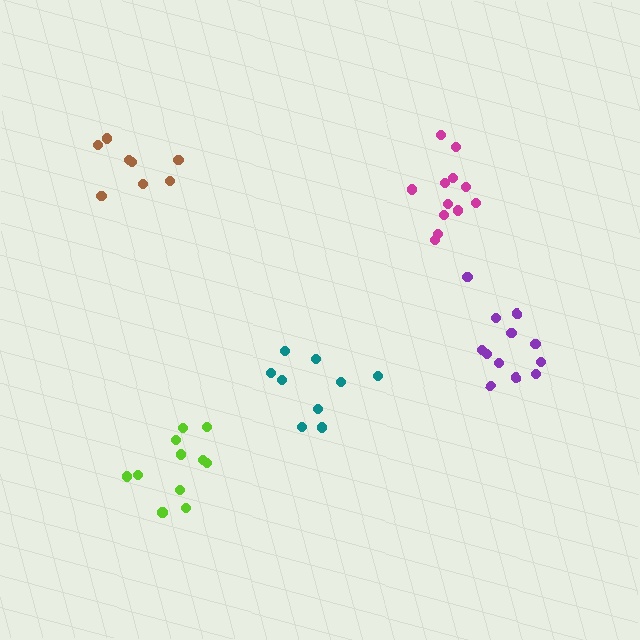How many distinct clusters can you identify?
There are 5 distinct clusters.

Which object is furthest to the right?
The purple cluster is rightmost.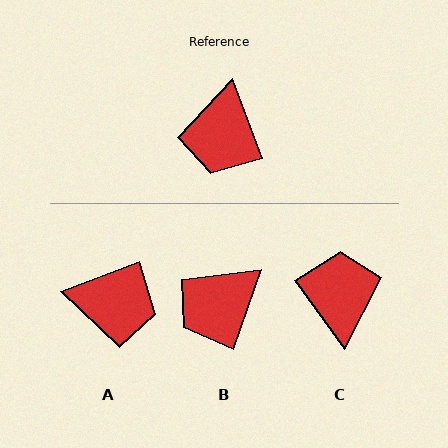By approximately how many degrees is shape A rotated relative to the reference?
Approximately 90 degrees counter-clockwise.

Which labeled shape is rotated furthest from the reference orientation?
C, about 164 degrees away.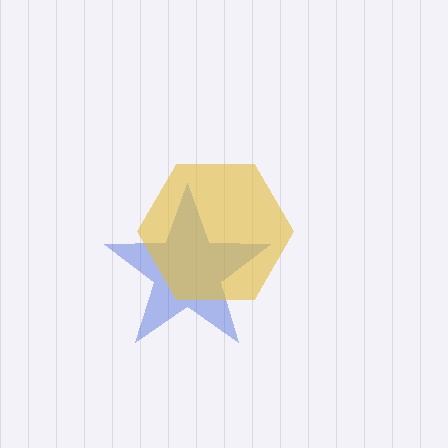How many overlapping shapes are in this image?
There are 2 overlapping shapes in the image.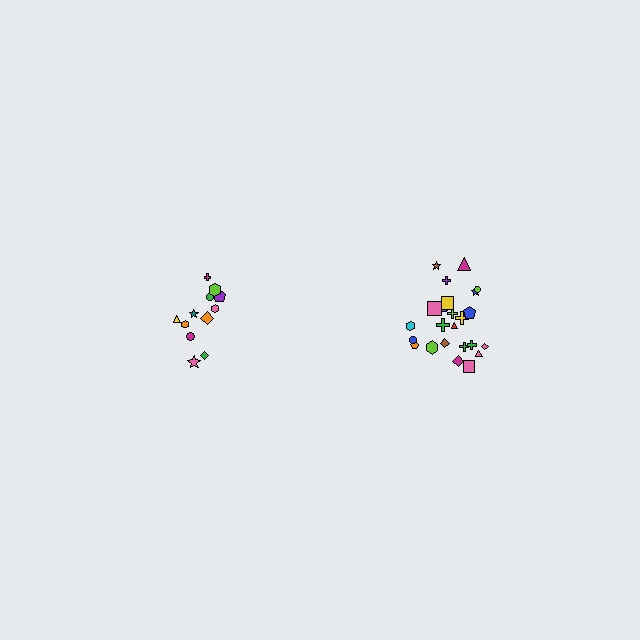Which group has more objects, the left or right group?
The right group.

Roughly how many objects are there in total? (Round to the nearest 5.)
Roughly 35 objects in total.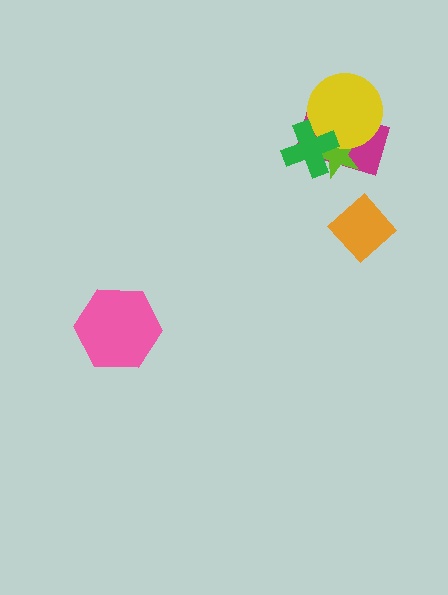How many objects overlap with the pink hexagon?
0 objects overlap with the pink hexagon.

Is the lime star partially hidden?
Yes, it is partially covered by another shape.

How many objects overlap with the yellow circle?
3 objects overlap with the yellow circle.